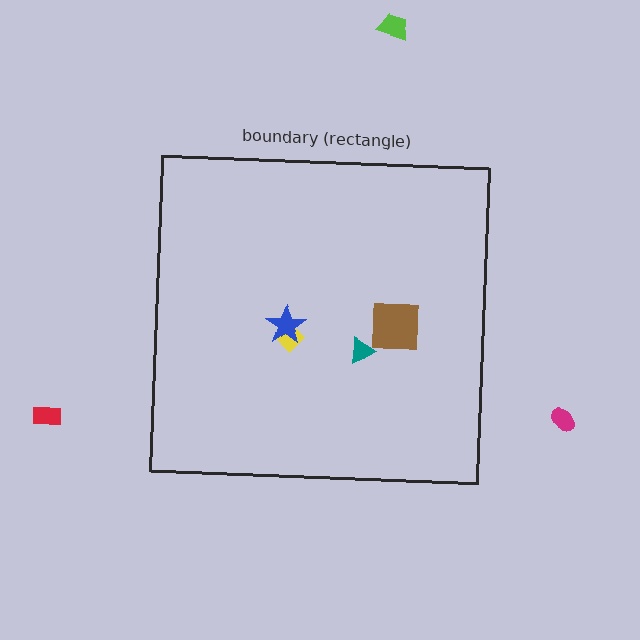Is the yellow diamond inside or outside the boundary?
Inside.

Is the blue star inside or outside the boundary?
Inside.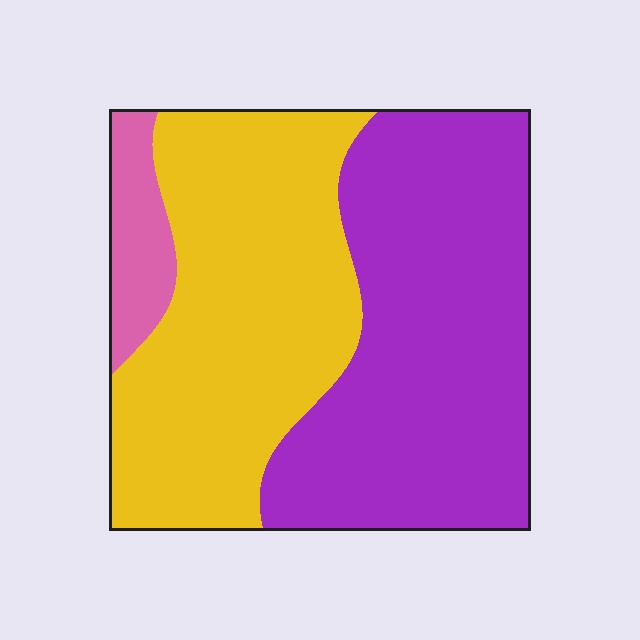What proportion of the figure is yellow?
Yellow covers around 45% of the figure.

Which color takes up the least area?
Pink, at roughly 5%.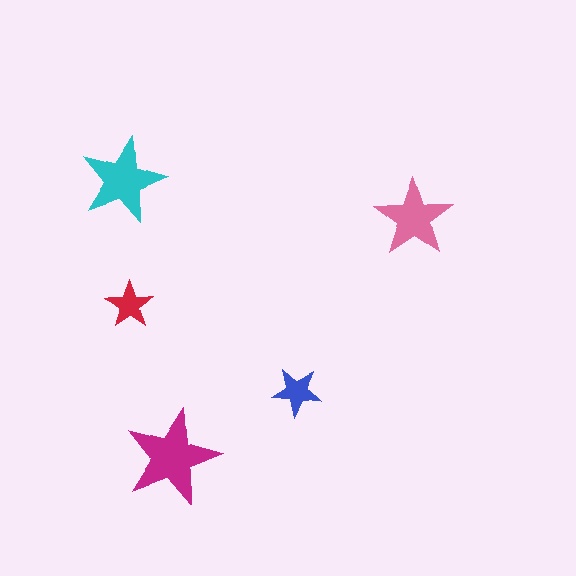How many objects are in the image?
There are 5 objects in the image.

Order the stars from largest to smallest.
the magenta one, the cyan one, the pink one, the blue one, the red one.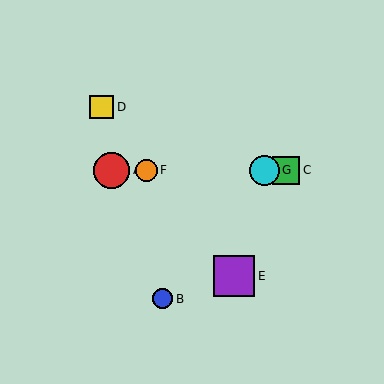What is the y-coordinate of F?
Object F is at y≈170.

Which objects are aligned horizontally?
Objects A, C, F, G are aligned horizontally.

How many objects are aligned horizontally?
4 objects (A, C, F, G) are aligned horizontally.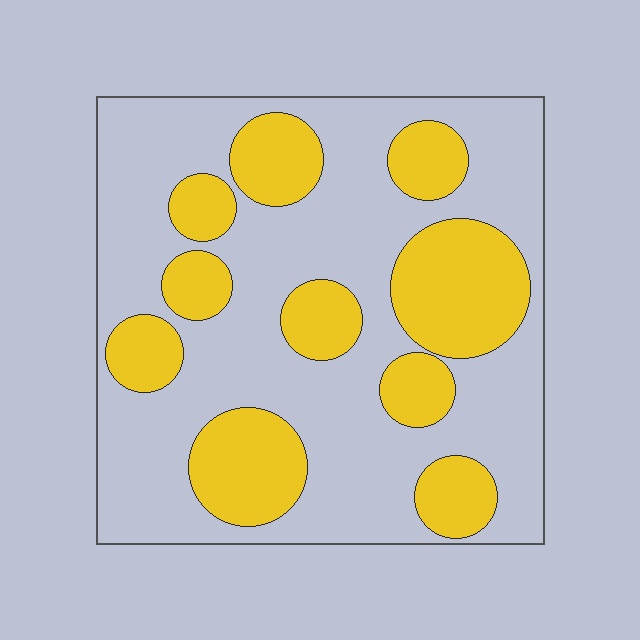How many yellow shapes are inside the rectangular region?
10.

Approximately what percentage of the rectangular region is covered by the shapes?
Approximately 35%.